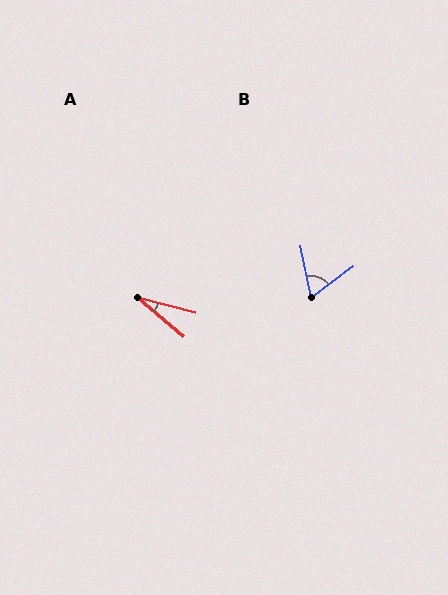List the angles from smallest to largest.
A (26°), B (65°).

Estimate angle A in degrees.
Approximately 26 degrees.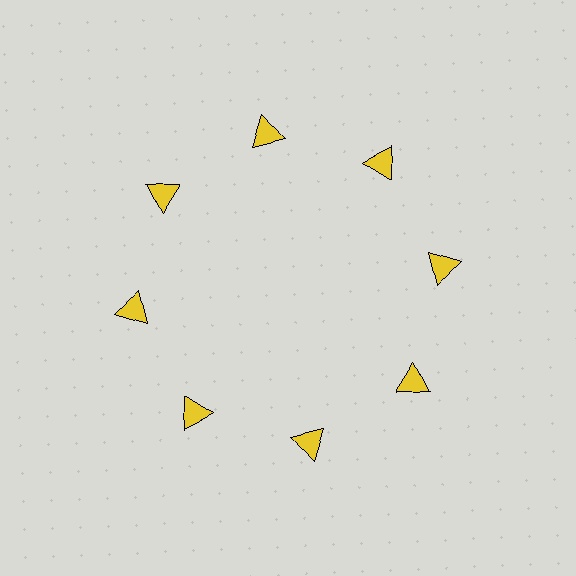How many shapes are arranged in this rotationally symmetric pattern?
There are 8 shapes, arranged in 8 groups of 1.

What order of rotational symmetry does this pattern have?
This pattern has 8-fold rotational symmetry.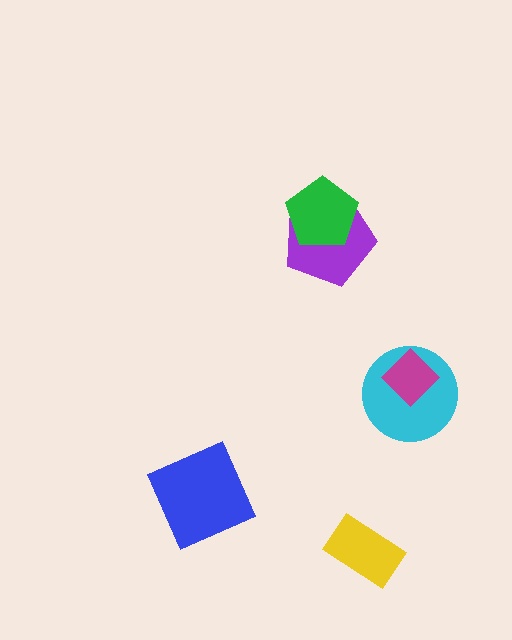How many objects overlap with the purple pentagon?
1 object overlaps with the purple pentagon.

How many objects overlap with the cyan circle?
1 object overlaps with the cyan circle.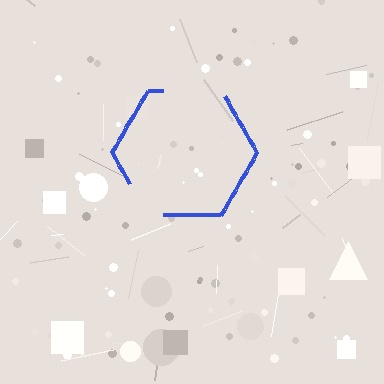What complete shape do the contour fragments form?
The contour fragments form a hexagon.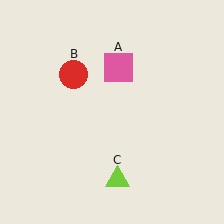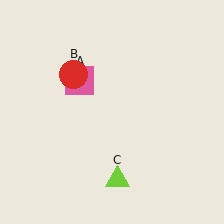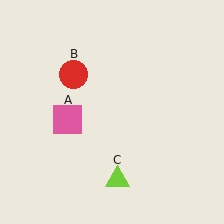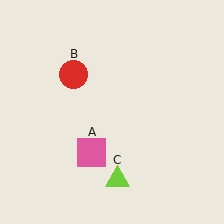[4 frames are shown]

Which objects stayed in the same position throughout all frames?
Red circle (object B) and lime triangle (object C) remained stationary.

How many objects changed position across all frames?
1 object changed position: pink square (object A).